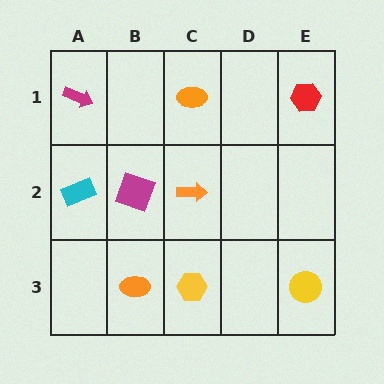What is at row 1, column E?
A red hexagon.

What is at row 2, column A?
A cyan rectangle.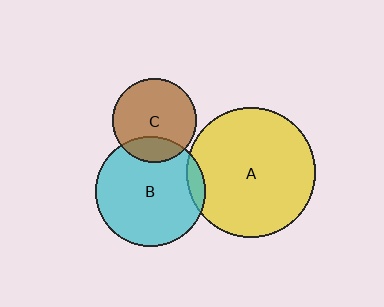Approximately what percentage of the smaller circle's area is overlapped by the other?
Approximately 10%.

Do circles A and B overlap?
Yes.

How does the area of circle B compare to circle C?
Approximately 1.7 times.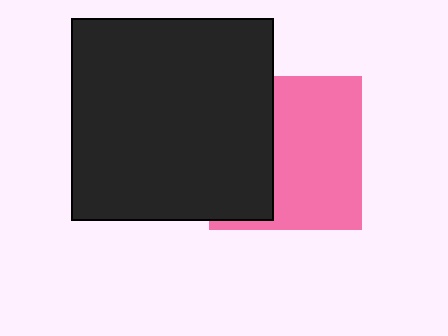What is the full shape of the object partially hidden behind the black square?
The partially hidden object is a pink square.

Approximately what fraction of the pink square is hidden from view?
Roughly 40% of the pink square is hidden behind the black square.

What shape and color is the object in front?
The object in front is a black square.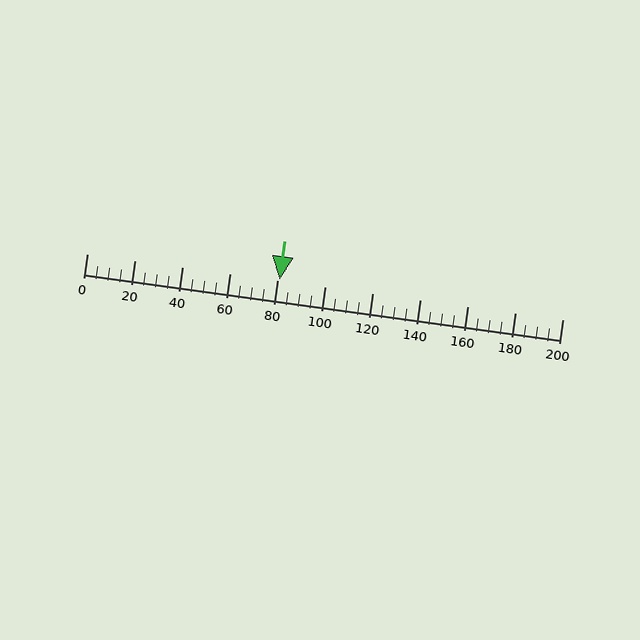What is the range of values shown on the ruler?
The ruler shows values from 0 to 200.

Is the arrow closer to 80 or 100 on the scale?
The arrow is closer to 80.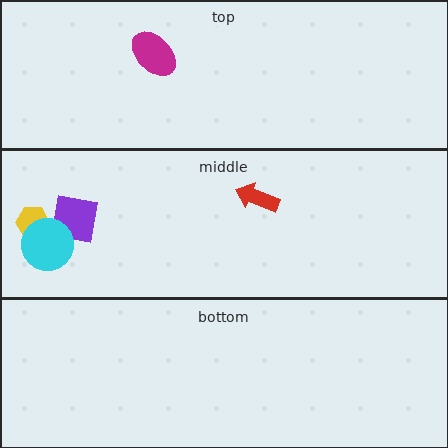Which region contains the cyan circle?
The middle region.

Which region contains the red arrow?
The middle region.